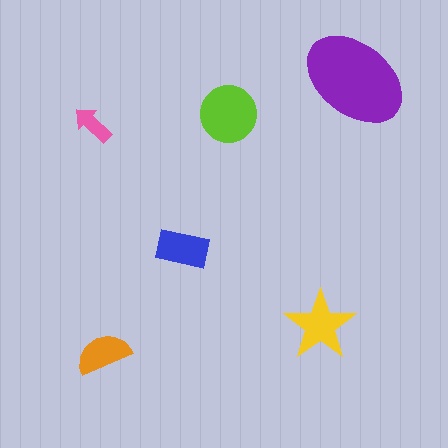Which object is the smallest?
The pink arrow.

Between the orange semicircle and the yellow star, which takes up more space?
The yellow star.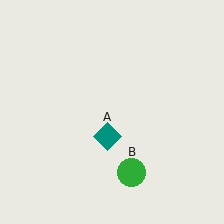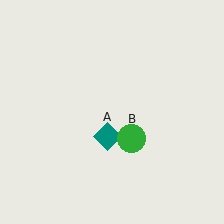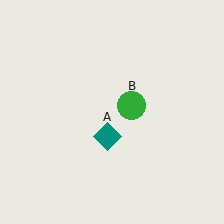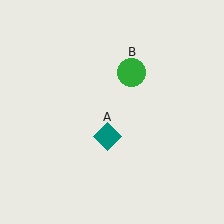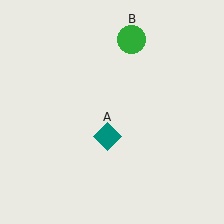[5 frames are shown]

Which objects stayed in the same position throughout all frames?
Teal diamond (object A) remained stationary.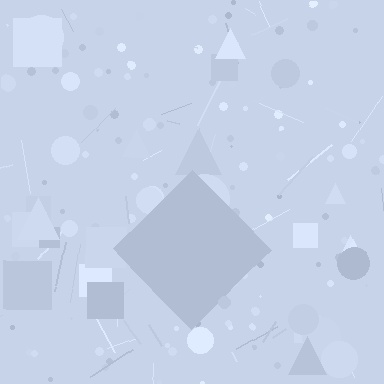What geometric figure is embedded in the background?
A diamond is embedded in the background.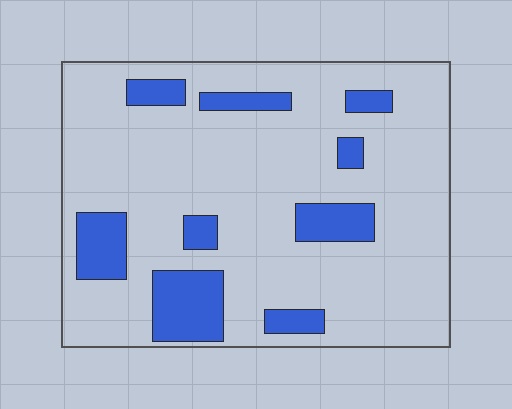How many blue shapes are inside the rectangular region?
9.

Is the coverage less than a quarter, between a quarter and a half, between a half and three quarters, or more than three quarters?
Less than a quarter.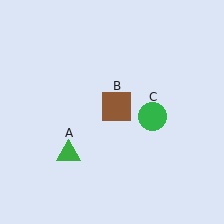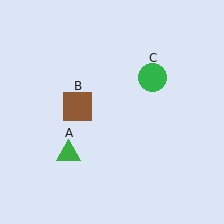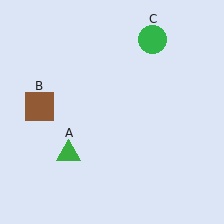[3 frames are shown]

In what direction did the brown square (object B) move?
The brown square (object B) moved left.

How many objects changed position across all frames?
2 objects changed position: brown square (object B), green circle (object C).